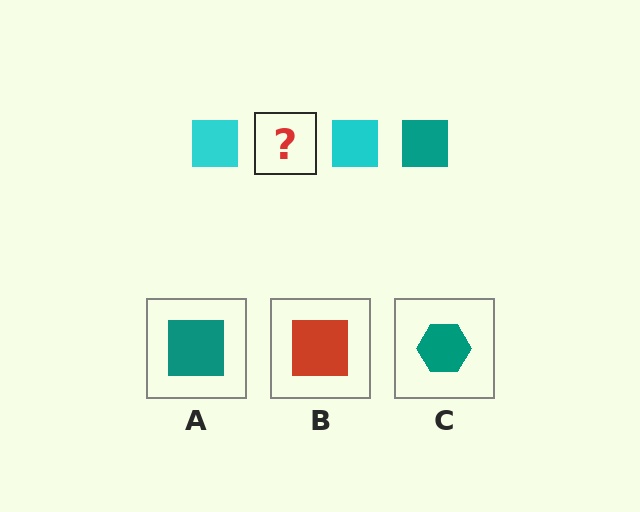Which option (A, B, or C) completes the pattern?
A.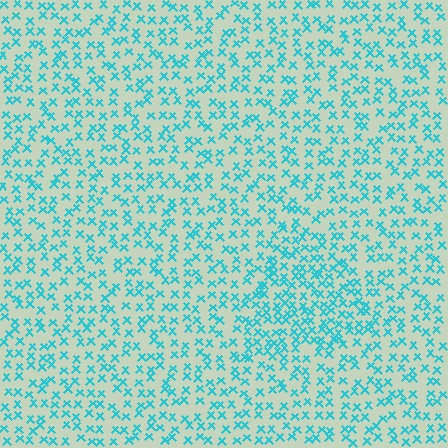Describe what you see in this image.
The image contains small cyan elements arranged at two different densities. A triangle-shaped region is visible where the elements are more densely packed than the surrounding area.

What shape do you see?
I see a triangle.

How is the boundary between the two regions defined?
The boundary is defined by a change in element density (approximately 1.7x ratio). All elements are the same color, size, and shape.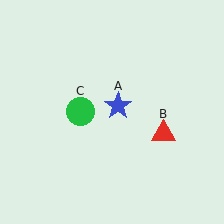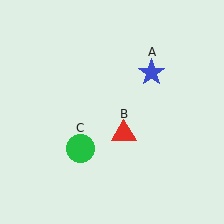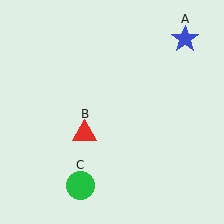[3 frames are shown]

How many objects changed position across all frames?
3 objects changed position: blue star (object A), red triangle (object B), green circle (object C).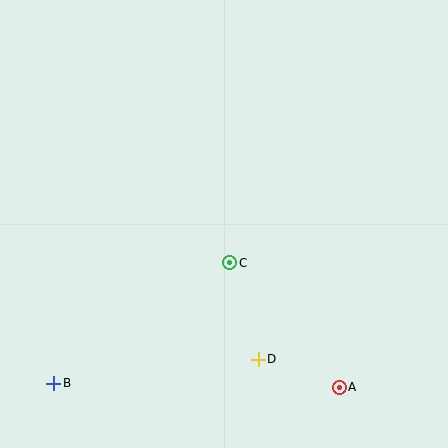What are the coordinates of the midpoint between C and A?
The midpoint between C and A is at (285, 325).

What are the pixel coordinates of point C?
Point C is at (230, 263).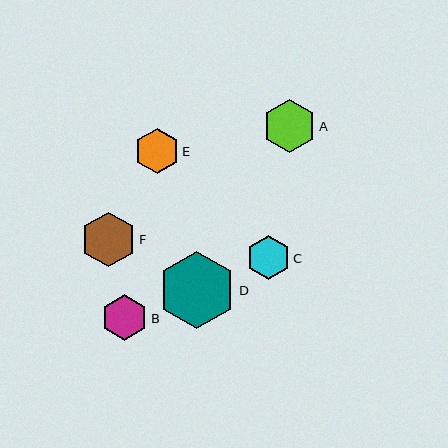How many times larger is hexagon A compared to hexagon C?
Hexagon A is approximately 1.2 times the size of hexagon C.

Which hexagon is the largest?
Hexagon D is the largest with a size of approximately 78 pixels.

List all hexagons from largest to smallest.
From largest to smallest: D, F, A, B, E, C.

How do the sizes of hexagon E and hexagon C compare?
Hexagon E and hexagon C are approximately the same size.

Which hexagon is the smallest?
Hexagon C is the smallest with a size of approximately 44 pixels.